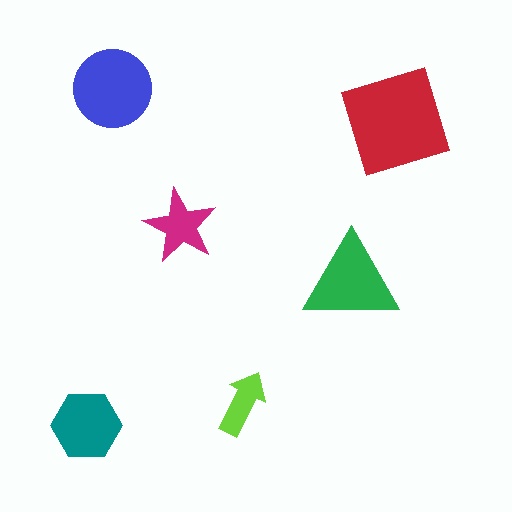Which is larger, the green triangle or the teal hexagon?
The green triangle.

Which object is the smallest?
The lime arrow.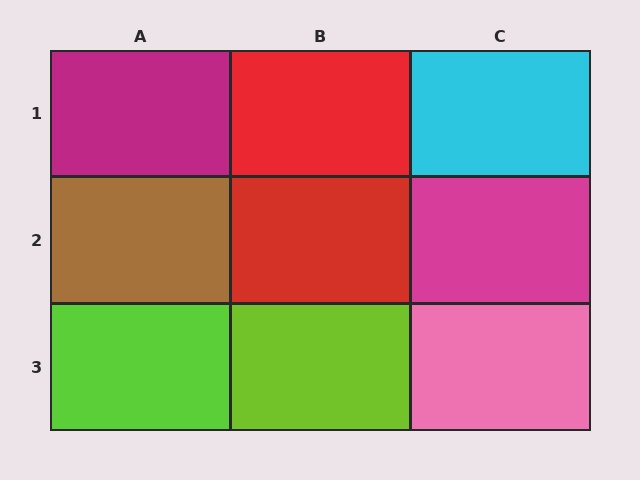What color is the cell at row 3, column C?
Pink.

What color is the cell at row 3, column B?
Lime.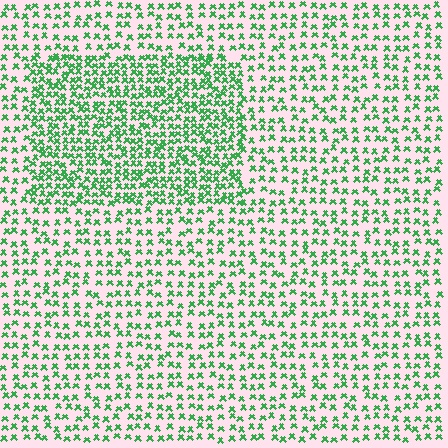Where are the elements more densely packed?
The elements are more densely packed inside the rectangle boundary.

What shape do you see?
I see a rectangle.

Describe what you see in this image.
The image contains small green elements arranged at two different densities. A rectangle-shaped region is visible where the elements are more densely packed than the surrounding area.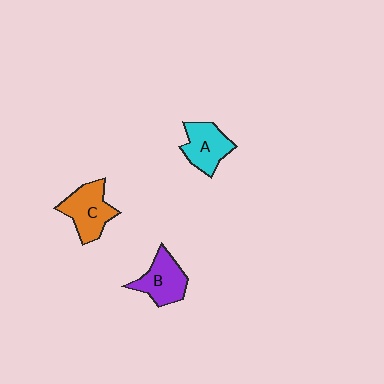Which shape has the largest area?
Shape C (orange).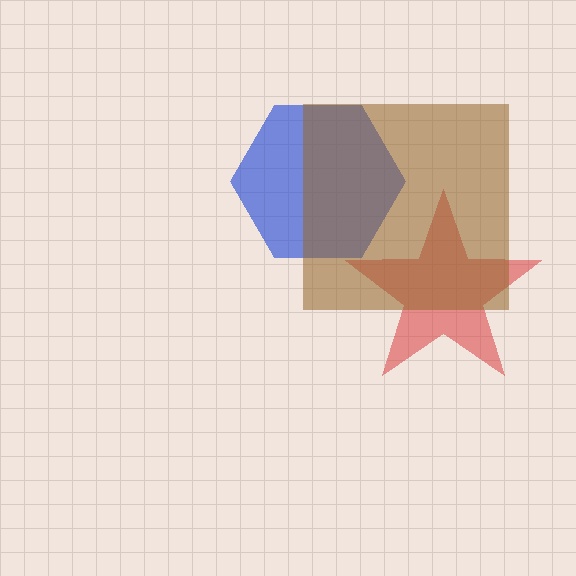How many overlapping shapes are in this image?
There are 3 overlapping shapes in the image.